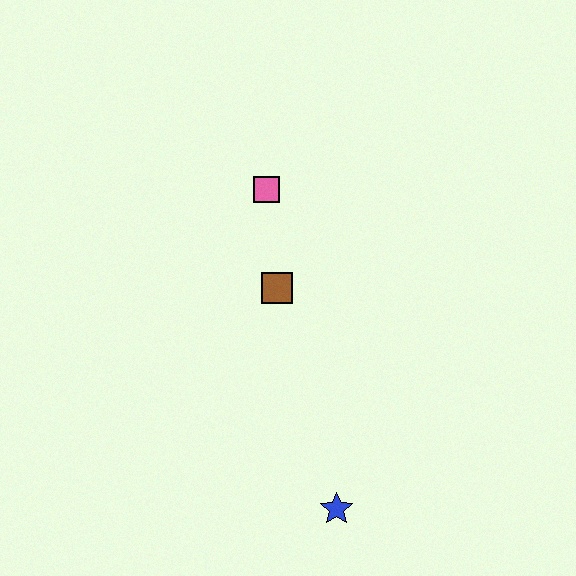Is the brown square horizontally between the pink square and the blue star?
Yes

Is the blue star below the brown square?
Yes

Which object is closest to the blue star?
The brown square is closest to the blue star.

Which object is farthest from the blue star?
The pink square is farthest from the blue star.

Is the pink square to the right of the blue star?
No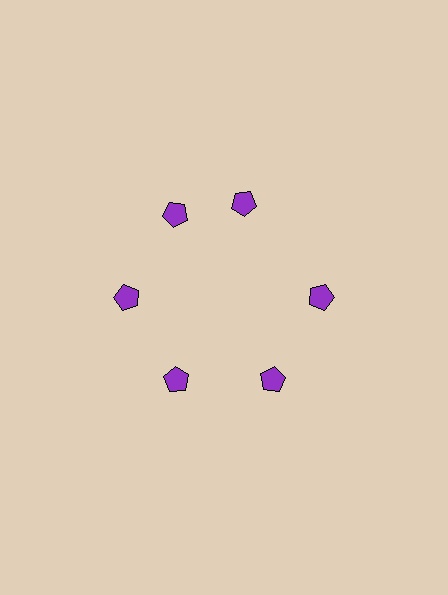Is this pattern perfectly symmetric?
No. The 6 purple pentagons are arranged in a ring, but one element near the 1 o'clock position is rotated out of alignment along the ring, breaking the 6-fold rotational symmetry.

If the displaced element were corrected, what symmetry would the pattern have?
It would have 6-fold rotational symmetry — the pattern would map onto itself every 60 degrees.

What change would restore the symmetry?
The symmetry would be restored by rotating it back into even spacing with its neighbors so that all 6 pentagons sit at equal angles and equal distance from the center.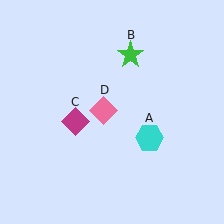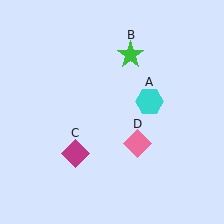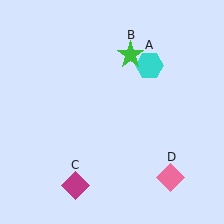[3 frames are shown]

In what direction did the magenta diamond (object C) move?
The magenta diamond (object C) moved down.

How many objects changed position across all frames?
3 objects changed position: cyan hexagon (object A), magenta diamond (object C), pink diamond (object D).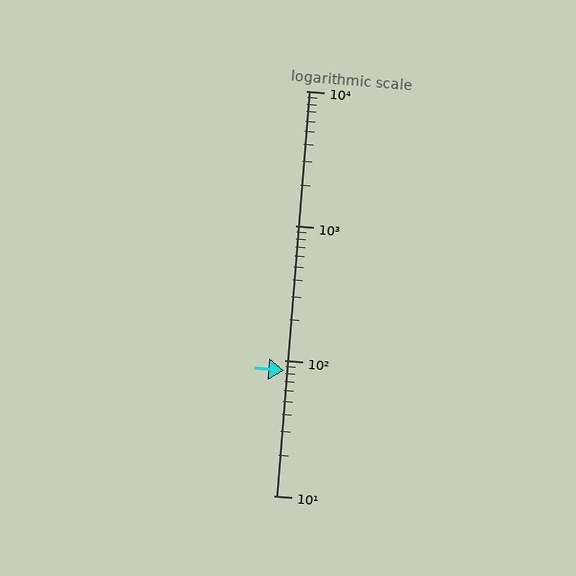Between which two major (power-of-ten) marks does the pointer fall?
The pointer is between 10 and 100.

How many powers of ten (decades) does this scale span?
The scale spans 3 decades, from 10 to 10000.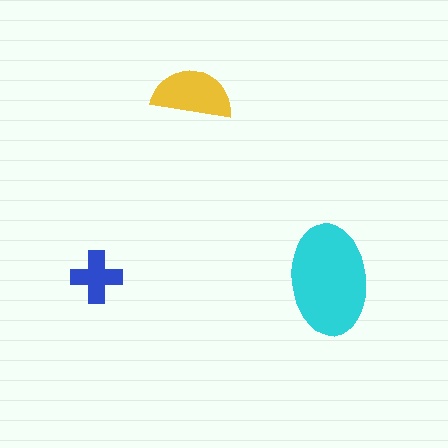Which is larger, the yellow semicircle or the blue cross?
The yellow semicircle.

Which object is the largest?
The cyan ellipse.